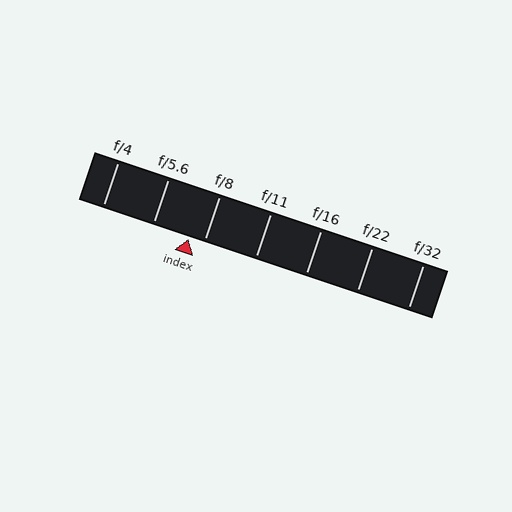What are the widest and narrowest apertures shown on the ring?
The widest aperture shown is f/4 and the narrowest is f/32.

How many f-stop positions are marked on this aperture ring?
There are 7 f-stop positions marked.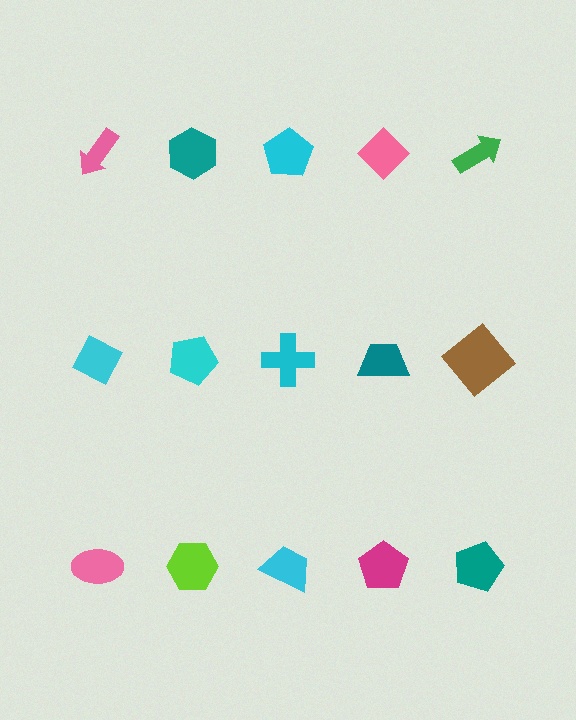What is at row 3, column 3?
A cyan trapezoid.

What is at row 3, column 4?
A magenta pentagon.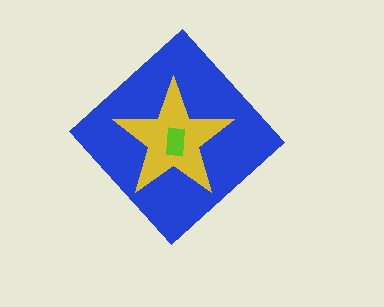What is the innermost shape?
The lime rectangle.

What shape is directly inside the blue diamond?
The yellow star.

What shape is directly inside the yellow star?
The lime rectangle.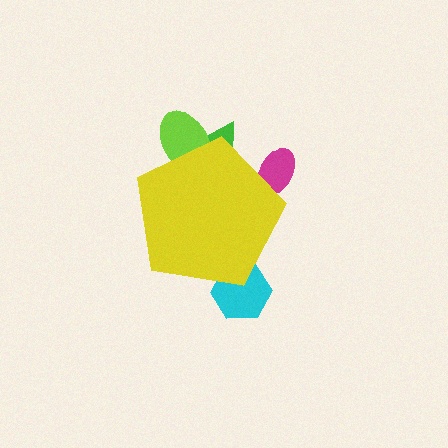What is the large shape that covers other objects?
A yellow pentagon.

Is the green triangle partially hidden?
Yes, the green triangle is partially hidden behind the yellow pentagon.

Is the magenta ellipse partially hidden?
Yes, the magenta ellipse is partially hidden behind the yellow pentagon.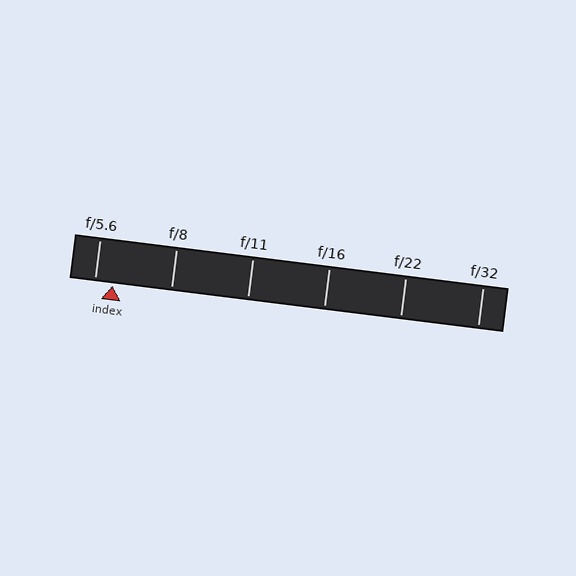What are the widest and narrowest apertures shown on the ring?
The widest aperture shown is f/5.6 and the narrowest is f/32.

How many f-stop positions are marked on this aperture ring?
There are 6 f-stop positions marked.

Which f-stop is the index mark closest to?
The index mark is closest to f/5.6.